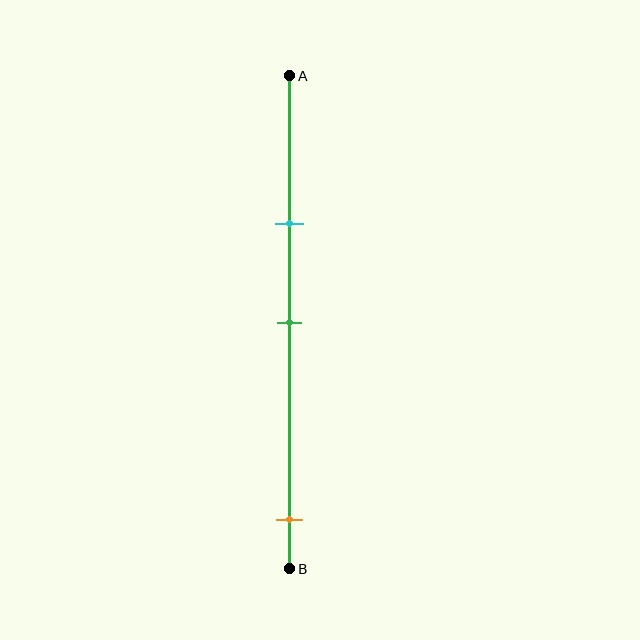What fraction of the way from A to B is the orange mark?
The orange mark is approximately 90% (0.9) of the way from A to B.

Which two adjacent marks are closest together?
The cyan and green marks are the closest adjacent pair.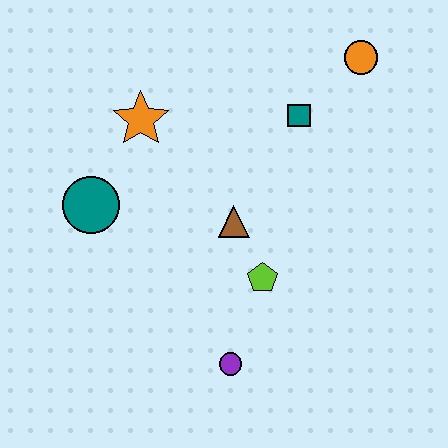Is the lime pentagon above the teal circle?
No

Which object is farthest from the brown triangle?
The orange circle is farthest from the brown triangle.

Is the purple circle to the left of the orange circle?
Yes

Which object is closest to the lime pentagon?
The brown triangle is closest to the lime pentagon.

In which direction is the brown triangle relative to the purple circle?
The brown triangle is above the purple circle.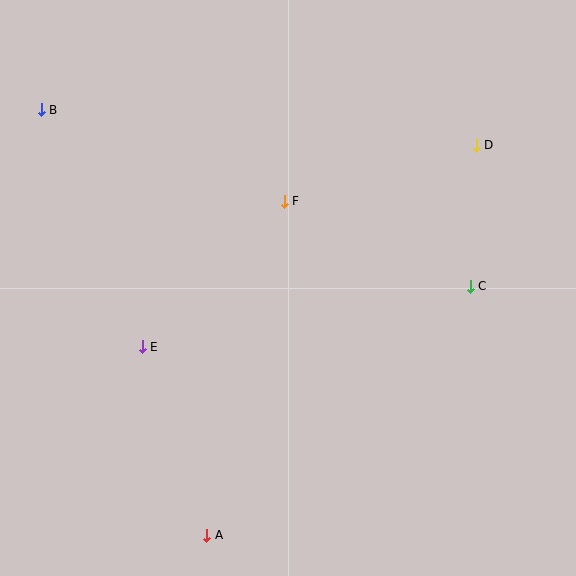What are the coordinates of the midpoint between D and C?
The midpoint between D and C is at (473, 216).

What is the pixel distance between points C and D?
The distance between C and D is 141 pixels.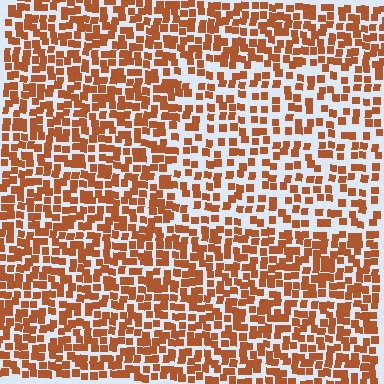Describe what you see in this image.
The image contains small brown elements arranged at two different densities. A rectangle-shaped region is visible where the elements are less densely packed than the surrounding area.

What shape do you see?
I see a rectangle.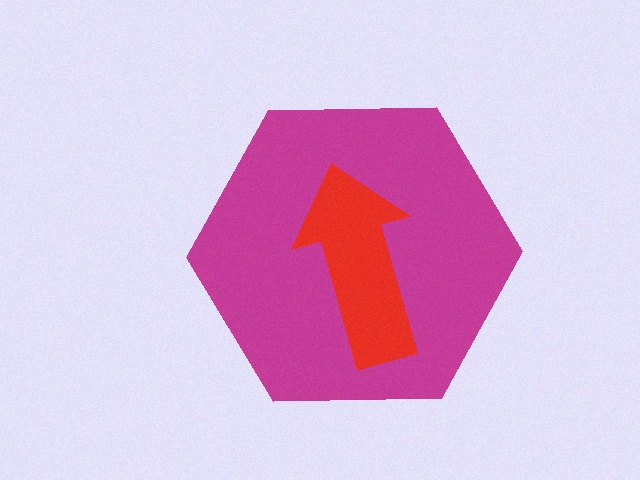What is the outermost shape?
The magenta hexagon.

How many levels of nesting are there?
2.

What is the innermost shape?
The red arrow.